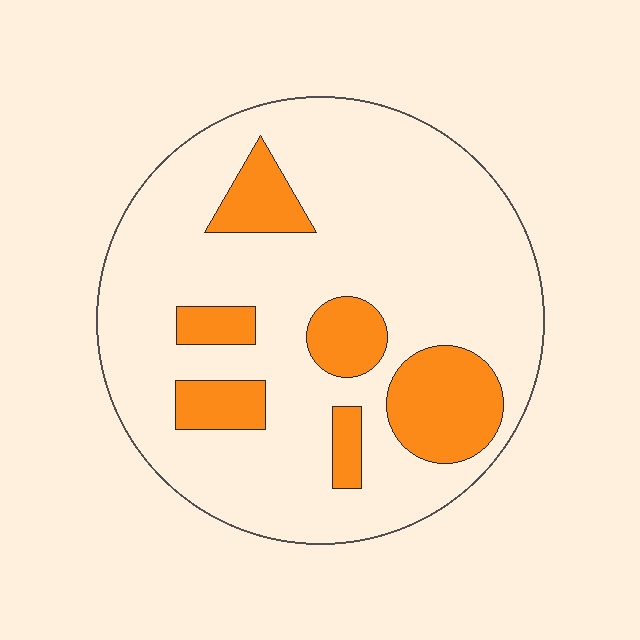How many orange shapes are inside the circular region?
6.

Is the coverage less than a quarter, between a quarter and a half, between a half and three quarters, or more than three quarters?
Less than a quarter.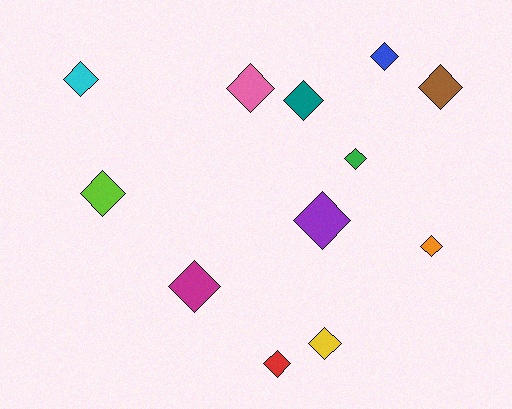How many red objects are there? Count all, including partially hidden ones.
There is 1 red object.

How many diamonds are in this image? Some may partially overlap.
There are 12 diamonds.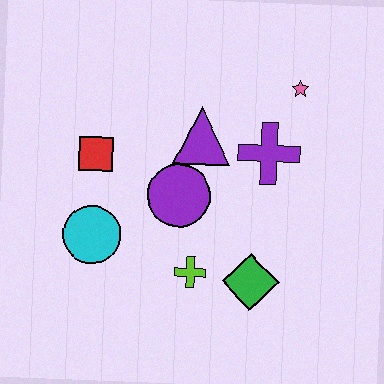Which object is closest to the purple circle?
The purple triangle is closest to the purple circle.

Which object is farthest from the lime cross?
The pink star is farthest from the lime cross.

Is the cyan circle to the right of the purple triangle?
No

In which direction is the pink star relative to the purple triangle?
The pink star is to the right of the purple triangle.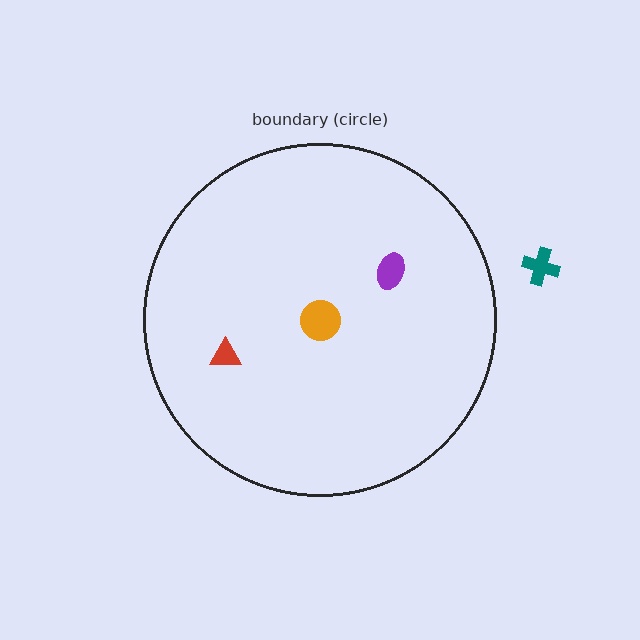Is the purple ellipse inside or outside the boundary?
Inside.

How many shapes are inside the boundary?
3 inside, 1 outside.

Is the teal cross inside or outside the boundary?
Outside.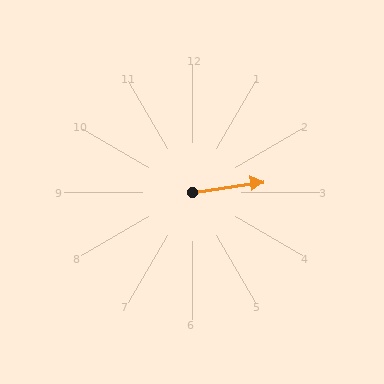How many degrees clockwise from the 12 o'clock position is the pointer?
Approximately 81 degrees.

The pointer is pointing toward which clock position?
Roughly 3 o'clock.